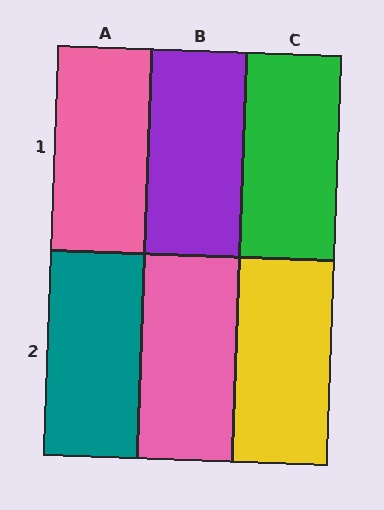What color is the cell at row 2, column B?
Pink.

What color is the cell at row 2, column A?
Teal.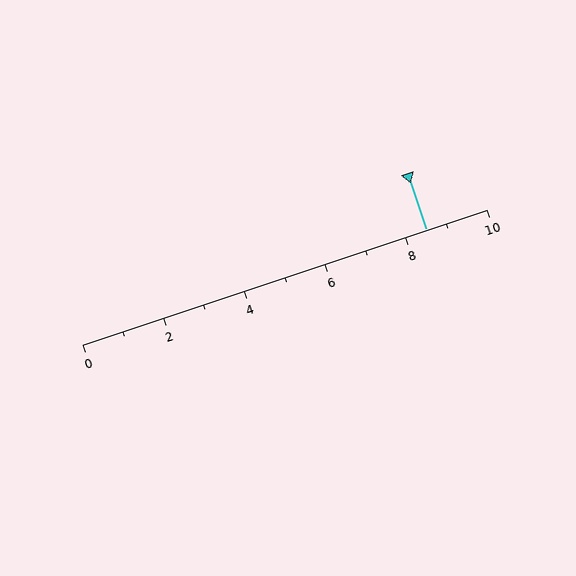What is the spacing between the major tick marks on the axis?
The major ticks are spaced 2 apart.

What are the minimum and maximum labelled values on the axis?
The axis runs from 0 to 10.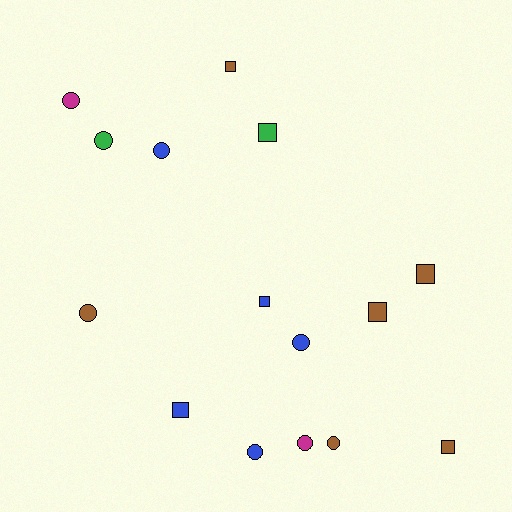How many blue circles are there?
There are 3 blue circles.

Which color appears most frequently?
Brown, with 6 objects.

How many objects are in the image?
There are 15 objects.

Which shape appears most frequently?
Circle, with 8 objects.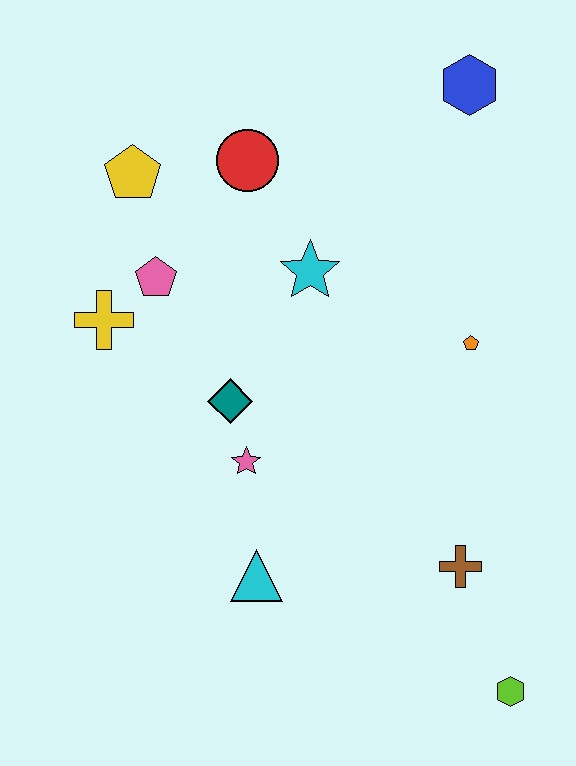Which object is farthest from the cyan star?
The lime hexagon is farthest from the cyan star.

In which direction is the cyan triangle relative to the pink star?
The cyan triangle is below the pink star.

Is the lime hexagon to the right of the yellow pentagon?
Yes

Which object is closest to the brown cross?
The lime hexagon is closest to the brown cross.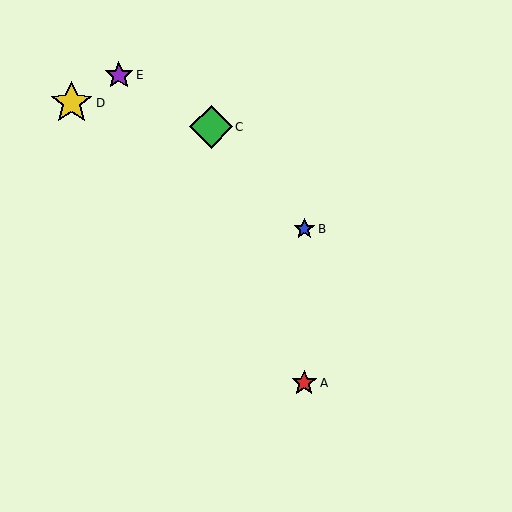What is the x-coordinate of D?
Object D is at x≈71.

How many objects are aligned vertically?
2 objects (A, B) are aligned vertically.